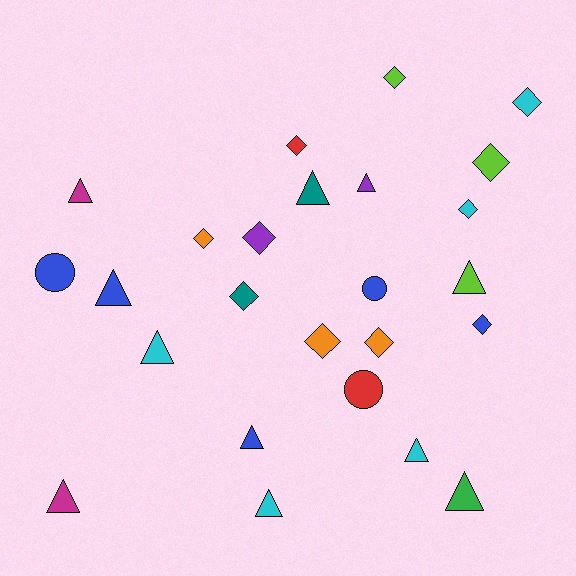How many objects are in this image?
There are 25 objects.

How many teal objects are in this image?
There are 2 teal objects.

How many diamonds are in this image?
There are 11 diamonds.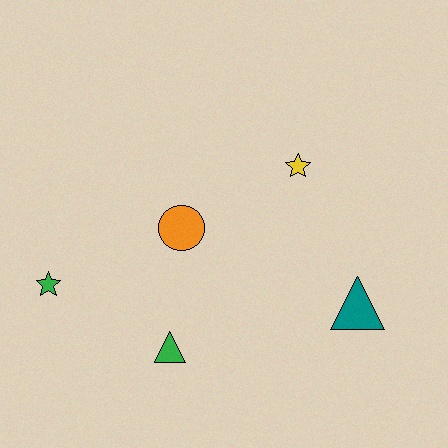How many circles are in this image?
There is 1 circle.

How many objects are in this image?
There are 5 objects.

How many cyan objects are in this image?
There are no cyan objects.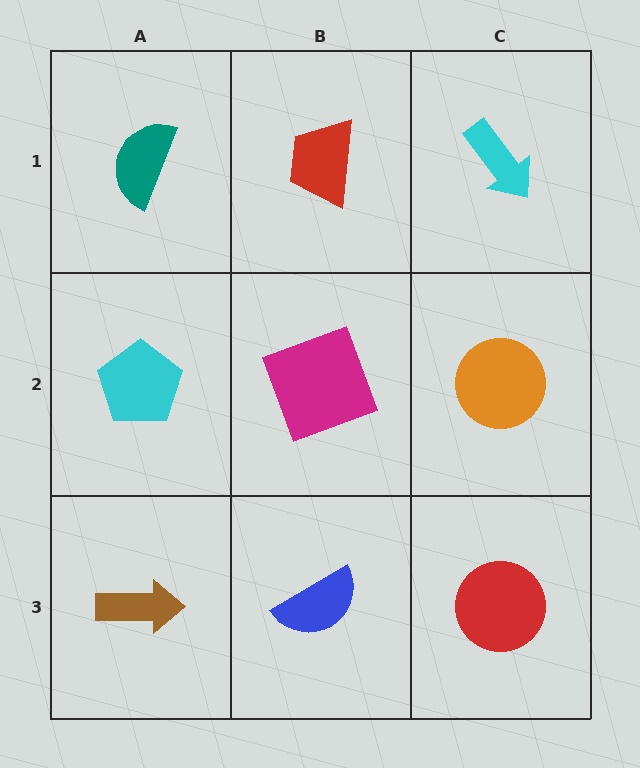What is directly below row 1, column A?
A cyan pentagon.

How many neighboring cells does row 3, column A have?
2.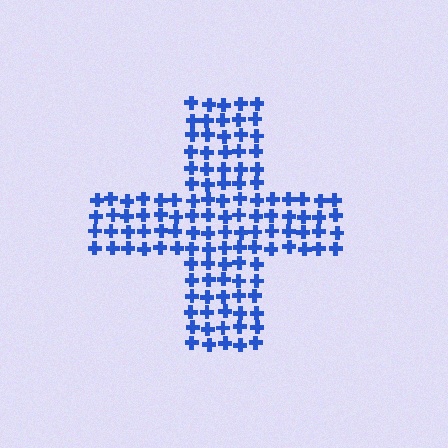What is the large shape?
The large shape is a cross.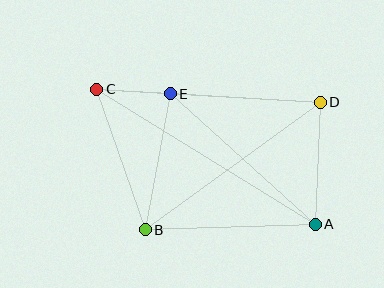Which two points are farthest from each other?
Points A and C are farthest from each other.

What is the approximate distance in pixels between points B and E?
The distance between B and E is approximately 138 pixels.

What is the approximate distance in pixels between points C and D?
The distance between C and D is approximately 224 pixels.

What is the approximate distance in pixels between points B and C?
The distance between B and C is approximately 149 pixels.